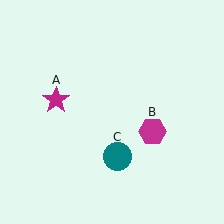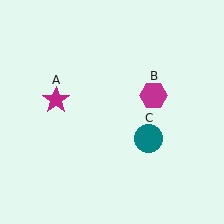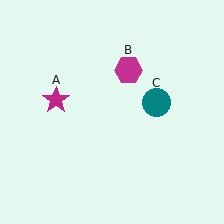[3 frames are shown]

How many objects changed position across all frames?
2 objects changed position: magenta hexagon (object B), teal circle (object C).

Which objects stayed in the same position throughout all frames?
Magenta star (object A) remained stationary.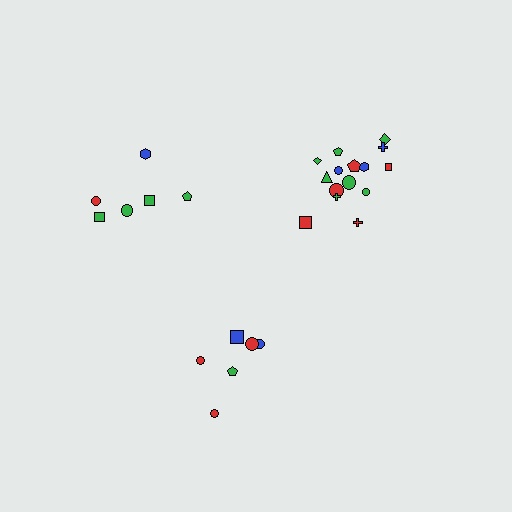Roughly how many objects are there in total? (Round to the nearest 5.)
Roughly 25 objects in total.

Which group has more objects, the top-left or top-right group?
The top-right group.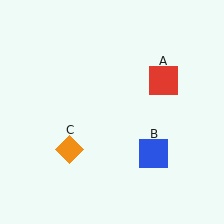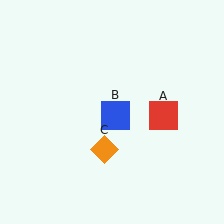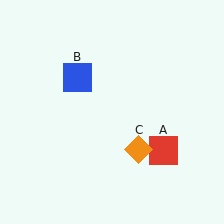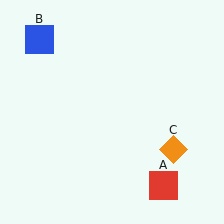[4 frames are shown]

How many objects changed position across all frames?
3 objects changed position: red square (object A), blue square (object B), orange diamond (object C).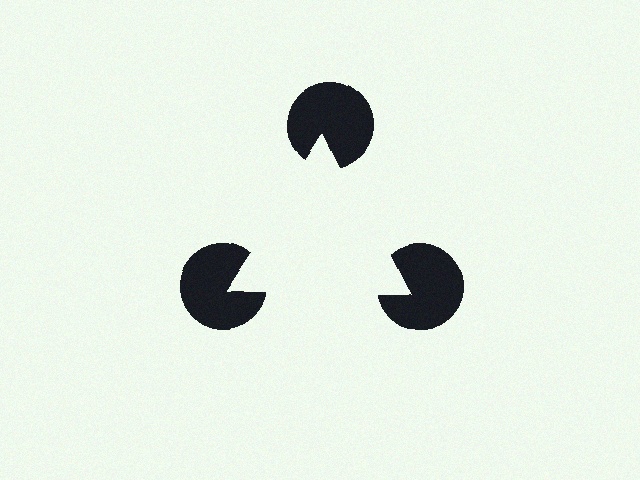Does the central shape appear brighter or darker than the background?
It typically appears slightly brighter than the background, even though no actual brightness change is drawn.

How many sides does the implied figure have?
3 sides.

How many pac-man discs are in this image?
There are 3 — one at each vertex of the illusory triangle.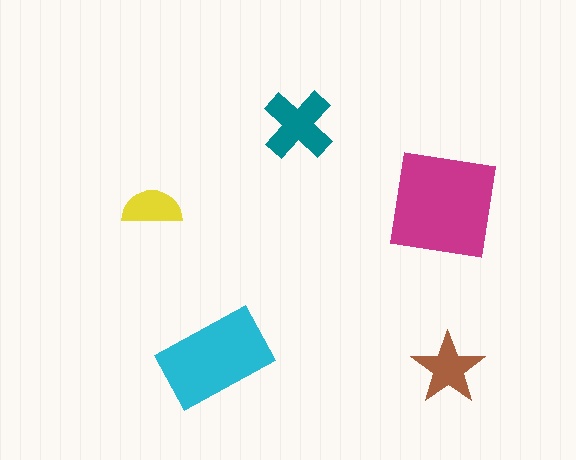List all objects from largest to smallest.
The magenta square, the cyan rectangle, the teal cross, the brown star, the yellow semicircle.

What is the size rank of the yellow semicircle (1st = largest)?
5th.